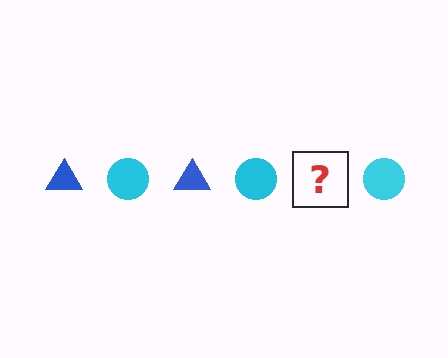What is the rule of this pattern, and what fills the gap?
The rule is that the pattern alternates between blue triangle and cyan circle. The gap should be filled with a blue triangle.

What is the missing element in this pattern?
The missing element is a blue triangle.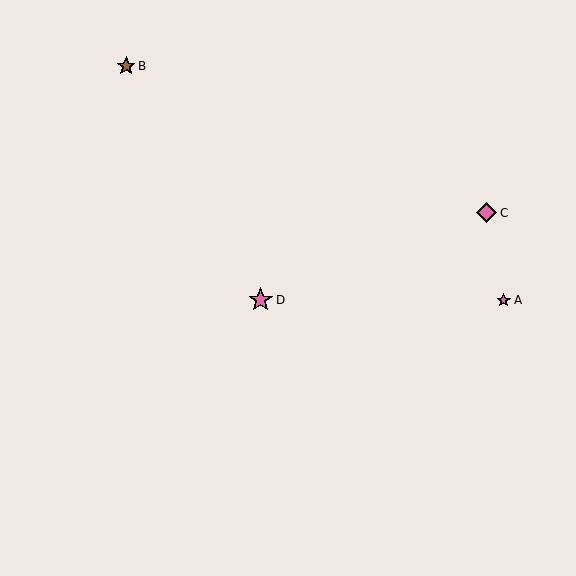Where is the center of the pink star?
The center of the pink star is at (261, 300).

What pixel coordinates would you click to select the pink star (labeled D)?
Click at (261, 300) to select the pink star D.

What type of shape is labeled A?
Shape A is a pink star.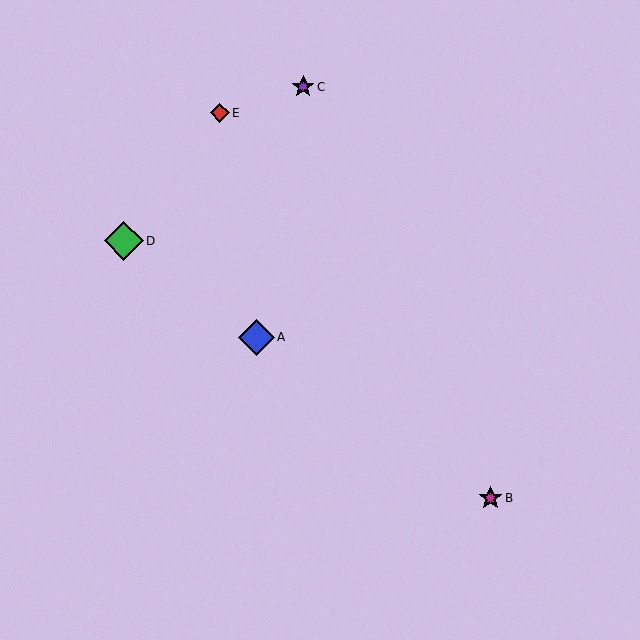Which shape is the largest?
The green diamond (labeled D) is the largest.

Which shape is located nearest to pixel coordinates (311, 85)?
The purple star (labeled C) at (303, 87) is nearest to that location.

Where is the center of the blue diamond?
The center of the blue diamond is at (256, 337).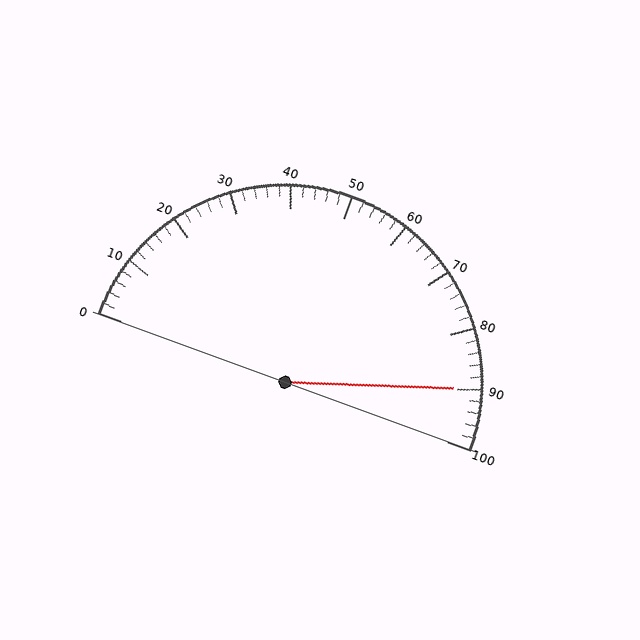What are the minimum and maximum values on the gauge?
The gauge ranges from 0 to 100.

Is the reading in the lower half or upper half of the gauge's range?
The reading is in the upper half of the range (0 to 100).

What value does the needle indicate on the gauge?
The needle indicates approximately 90.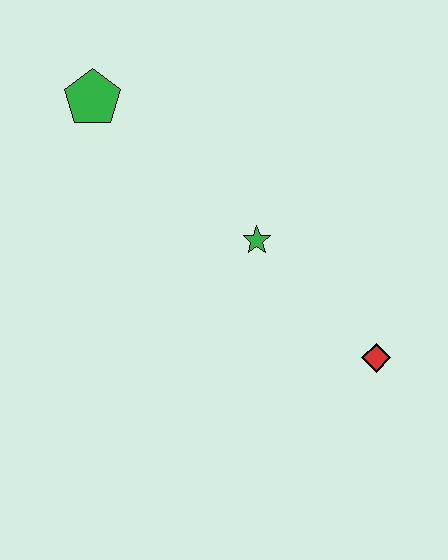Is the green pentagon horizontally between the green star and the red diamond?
No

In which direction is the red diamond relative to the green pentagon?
The red diamond is to the right of the green pentagon.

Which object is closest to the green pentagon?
The green star is closest to the green pentagon.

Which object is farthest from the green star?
The green pentagon is farthest from the green star.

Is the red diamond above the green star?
No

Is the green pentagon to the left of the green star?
Yes